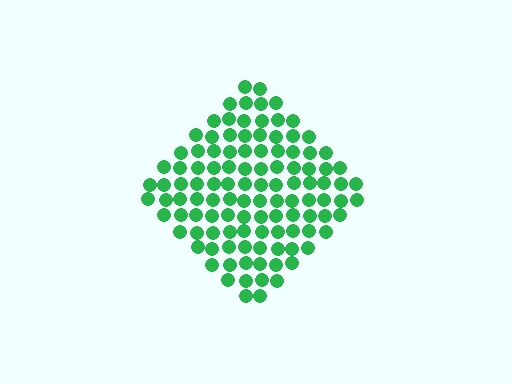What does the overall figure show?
The overall figure shows a diamond.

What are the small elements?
The small elements are circles.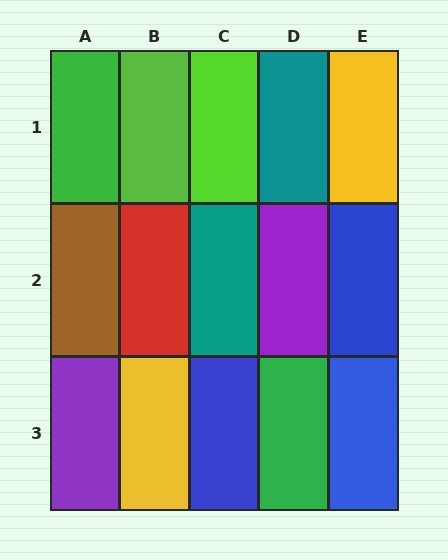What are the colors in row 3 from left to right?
Purple, yellow, blue, green, blue.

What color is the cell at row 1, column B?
Lime.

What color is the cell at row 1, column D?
Teal.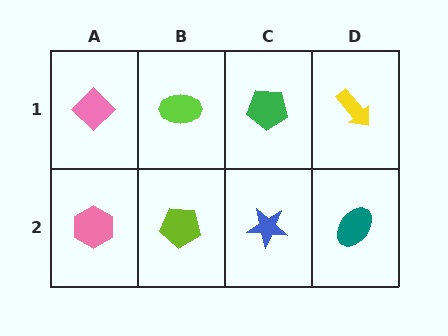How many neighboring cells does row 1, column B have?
3.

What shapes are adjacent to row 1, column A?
A pink hexagon (row 2, column A), a lime ellipse (row 1, column B).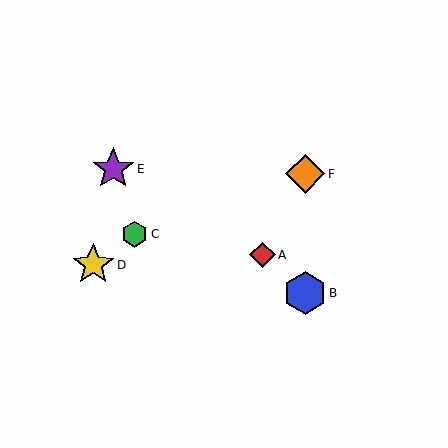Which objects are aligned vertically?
Objects B, F are aligned vertically.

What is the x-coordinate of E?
Object E is at x≈113.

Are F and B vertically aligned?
Yes, both are at x≈305.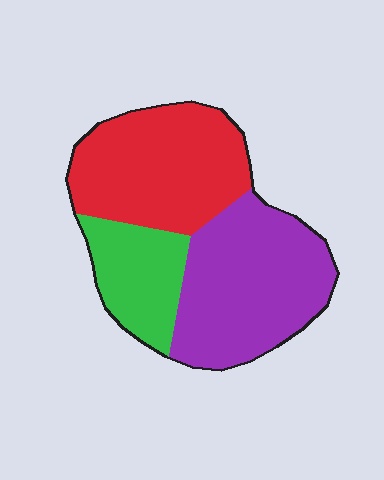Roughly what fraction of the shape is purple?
Purple covers 42% of the shape.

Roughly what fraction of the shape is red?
Red covers around 40% of the shape.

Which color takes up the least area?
Green, at roughly 20%.